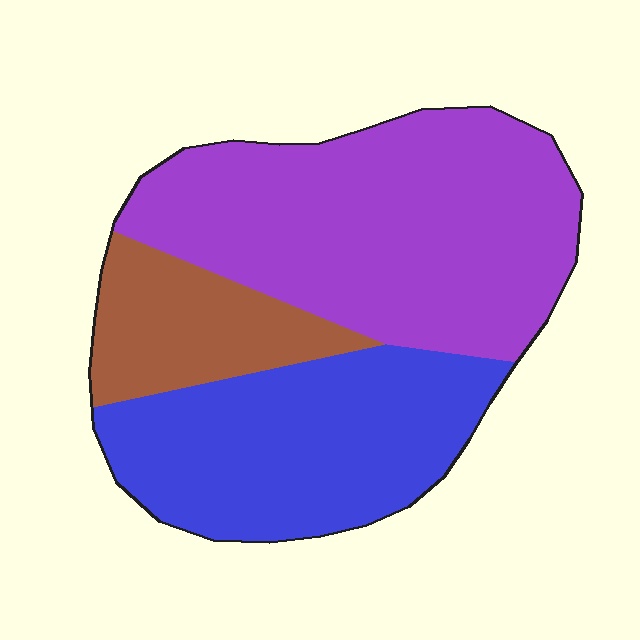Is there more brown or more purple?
Purple.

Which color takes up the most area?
Purple, at roughly 50%.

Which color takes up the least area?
Brown, at roughly 15%.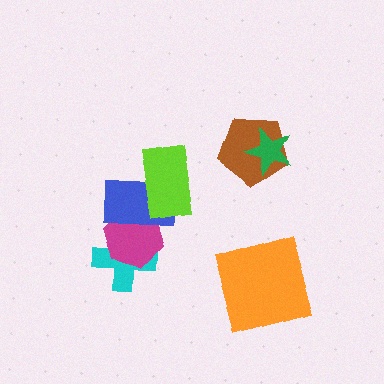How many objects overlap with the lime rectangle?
1 object overlaps with the lime rectangle.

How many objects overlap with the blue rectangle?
3 objects overlap with the blue rectangle.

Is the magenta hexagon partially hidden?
Yes, it is partially covered by another shape.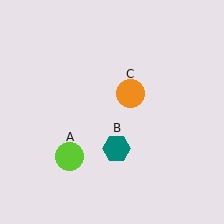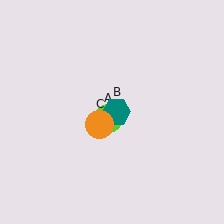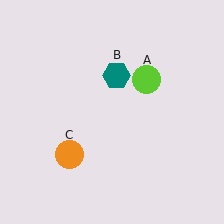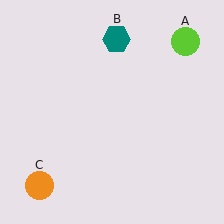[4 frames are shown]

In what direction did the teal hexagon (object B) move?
The teal hexagon (object B) moved up.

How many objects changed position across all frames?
3 objects changed position: lime circle (object A), teal hexagon (object B), orange circle (object C).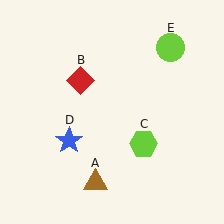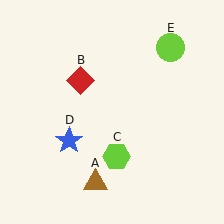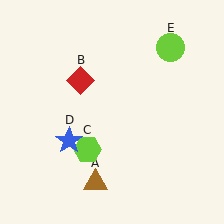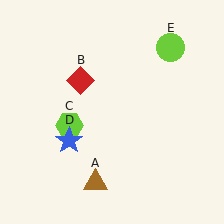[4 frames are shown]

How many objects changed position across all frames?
1 object changed position: lime hexagon (object C).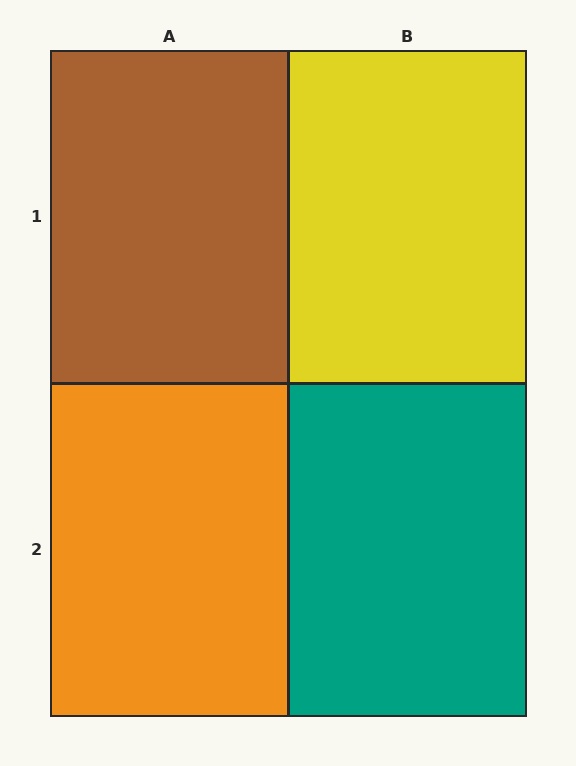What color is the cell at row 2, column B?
Teal.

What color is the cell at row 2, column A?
Orange.